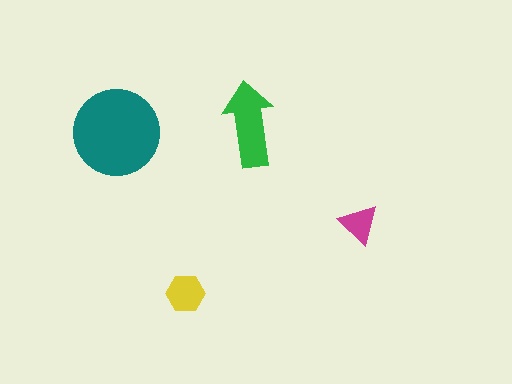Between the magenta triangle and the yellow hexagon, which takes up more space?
The yellow hexagon.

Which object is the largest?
The teal circle.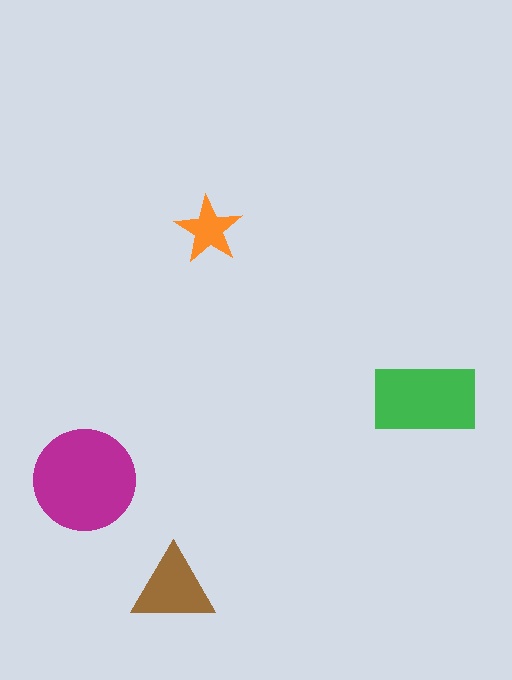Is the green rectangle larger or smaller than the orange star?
Larger.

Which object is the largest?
The magenta circle.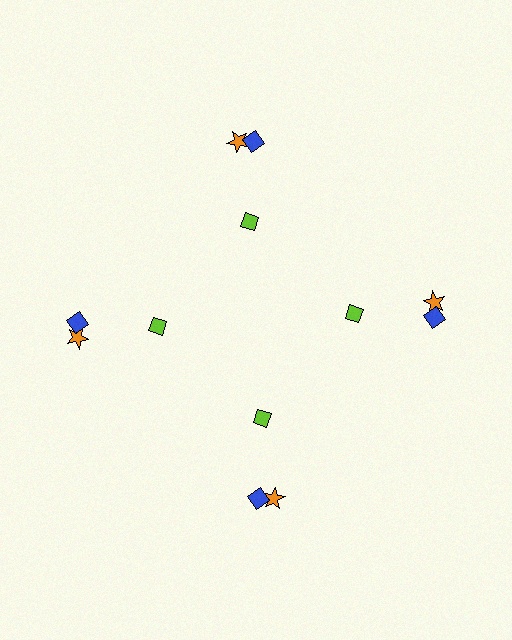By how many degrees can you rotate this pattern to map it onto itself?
The pattern maps onto itself every 90 degrees of rotation.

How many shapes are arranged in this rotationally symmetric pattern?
There are 12 shapes, arranged in 4 groups of 3.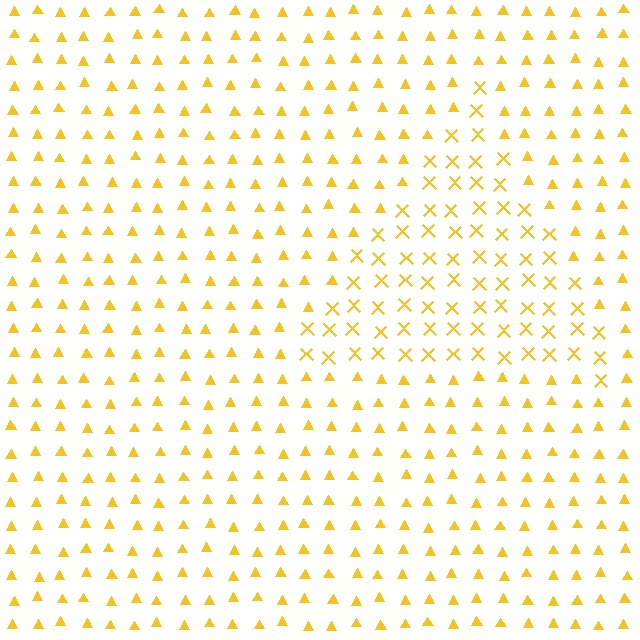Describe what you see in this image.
The image is filled with small yellow elements arranged in a uniform grid. A triangle-shaped region contains X marks, while the surrounding area contains triangles. The boundary is defined purely by the change in element shape.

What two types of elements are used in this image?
The image uses X marks inside the triangle region and triangles outside it.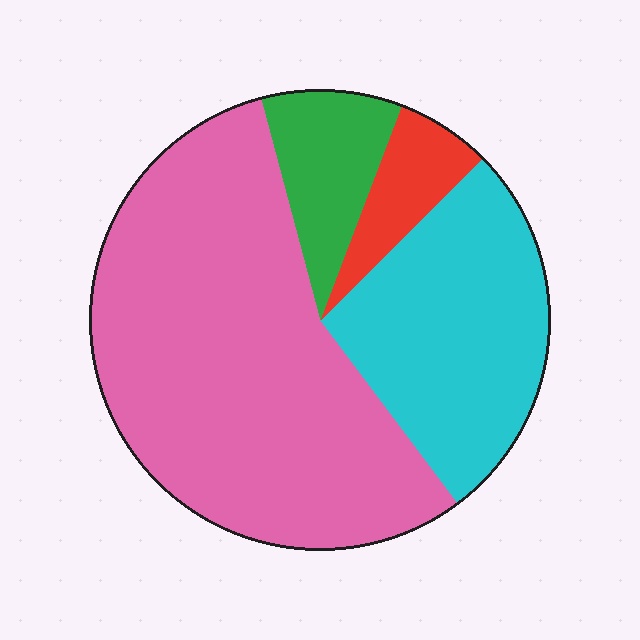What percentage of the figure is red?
Red covers 7% of the figure.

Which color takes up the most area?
Pink, at roughly 55%.